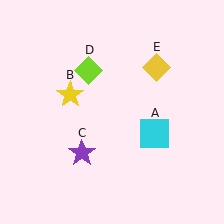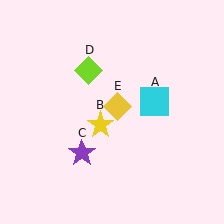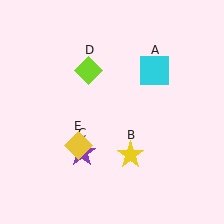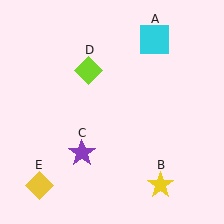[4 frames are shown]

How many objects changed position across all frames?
3 objects changed position: cyan square (object A), yellow star (object B), yellow diamond (object E).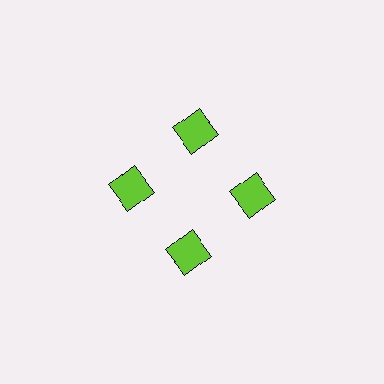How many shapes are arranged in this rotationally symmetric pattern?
There are 4 shapes, arranged in 4 groups of 1.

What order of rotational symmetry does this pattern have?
This pattern has 4-fold rotational symmetry.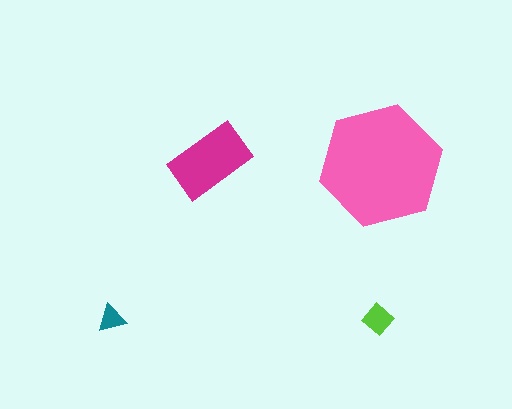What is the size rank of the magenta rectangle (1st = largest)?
2nd.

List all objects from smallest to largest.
The teal triangle, the lime diamond, the magenta rectangle, the pink hexagon.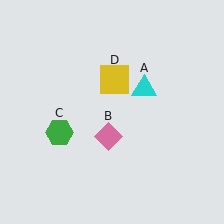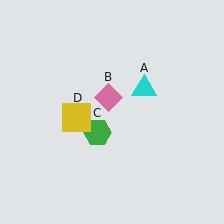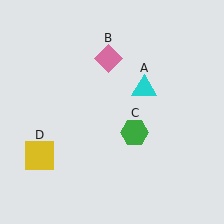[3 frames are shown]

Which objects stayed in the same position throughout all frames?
Cyan triangle (object A) remained stationary.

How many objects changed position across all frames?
3 objects changed position: pink diamond (object B), green hexagon (object C), yellow square (object D).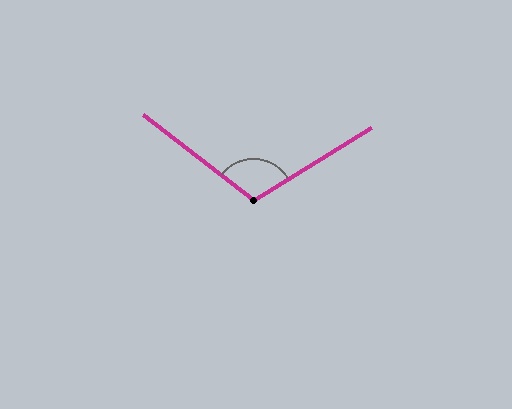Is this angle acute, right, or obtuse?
It is obtuse.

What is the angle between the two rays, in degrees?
Approximately 111 degrees.